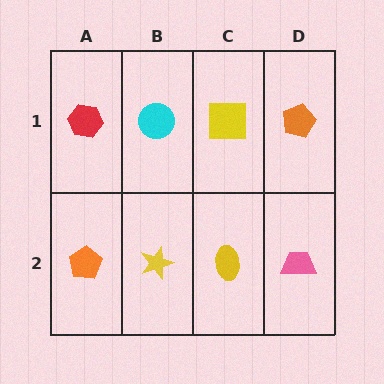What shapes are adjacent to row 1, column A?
An orange pentagon (row 2, column A), a cyan circle (row 1, column B).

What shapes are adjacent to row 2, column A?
A red hexagon (row 1, column A), a yellow star (row 2, column B).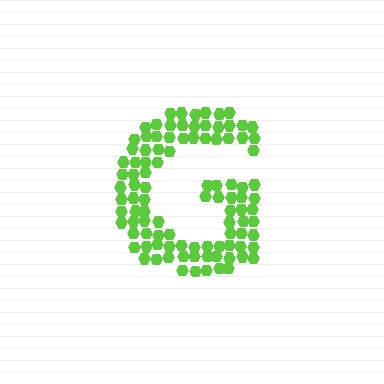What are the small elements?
The small elements are hexagons.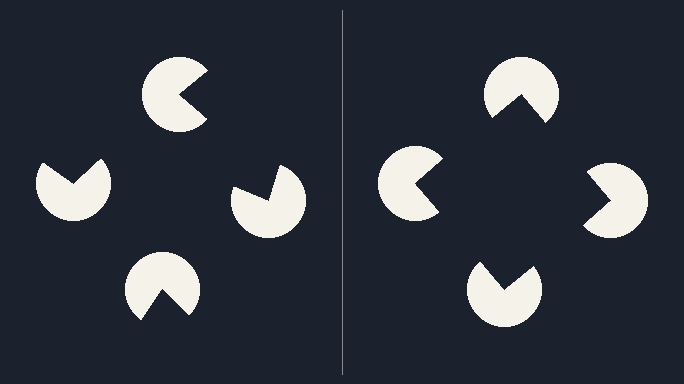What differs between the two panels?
The pac-man discs are positioned identically on both sides; only the wedge orientations differ. On the right they align to a square; on the left they are misaligned.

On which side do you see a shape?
An illusory square appears on the right side. On the left side the wedge cuts are rotated, so no coherent shape forms.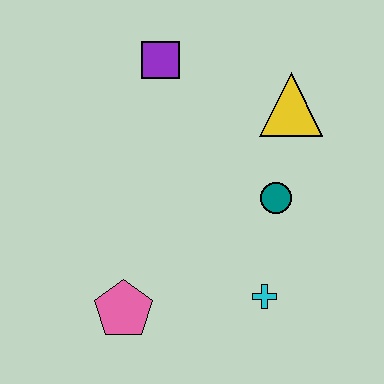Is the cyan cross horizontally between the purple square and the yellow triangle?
Yes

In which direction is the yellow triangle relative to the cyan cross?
The yellow triangle is above the cyan cross.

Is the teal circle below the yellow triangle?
Yes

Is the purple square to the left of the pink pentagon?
No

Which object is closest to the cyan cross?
The teal circle is closest to the cyan cross.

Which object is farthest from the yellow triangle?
The pink pentagon is farthest from the yellow triangle.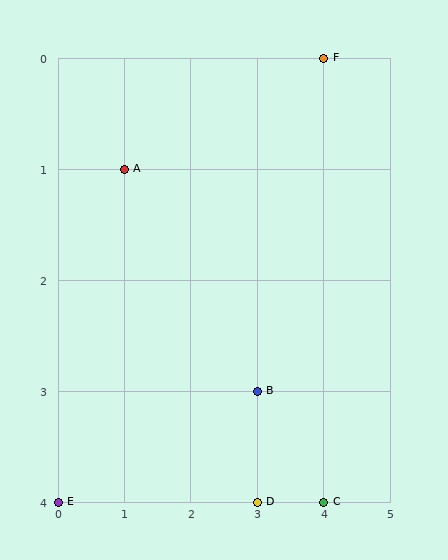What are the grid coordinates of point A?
Point A is at grid coordinates (1, 1).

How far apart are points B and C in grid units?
Points B and C are 1 column and 1 row apart (about 1.4 grid units diagonally).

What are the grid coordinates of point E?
Point E is at grid coordinates (0, 4).